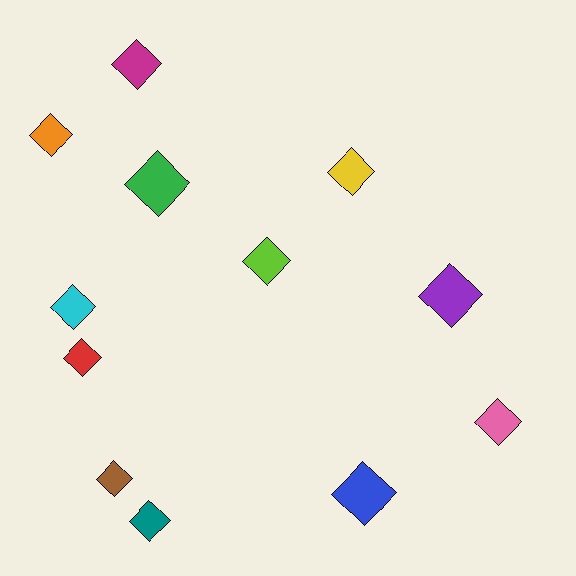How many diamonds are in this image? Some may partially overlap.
There are 12 diamonds.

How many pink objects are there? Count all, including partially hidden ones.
There is 1 pink object.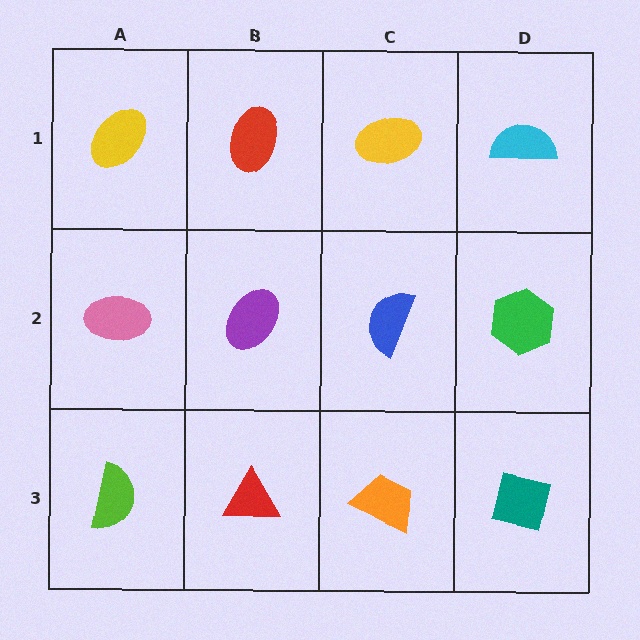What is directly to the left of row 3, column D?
An orange trapezoid.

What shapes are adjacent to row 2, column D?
A cyan semicircle (row 1, column D), a teal square (row 3, column D), a blue semicircle (row 2, column C).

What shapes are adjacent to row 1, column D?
A green hexagon (row 2, column D), a yellow ellipse (row 1, column C).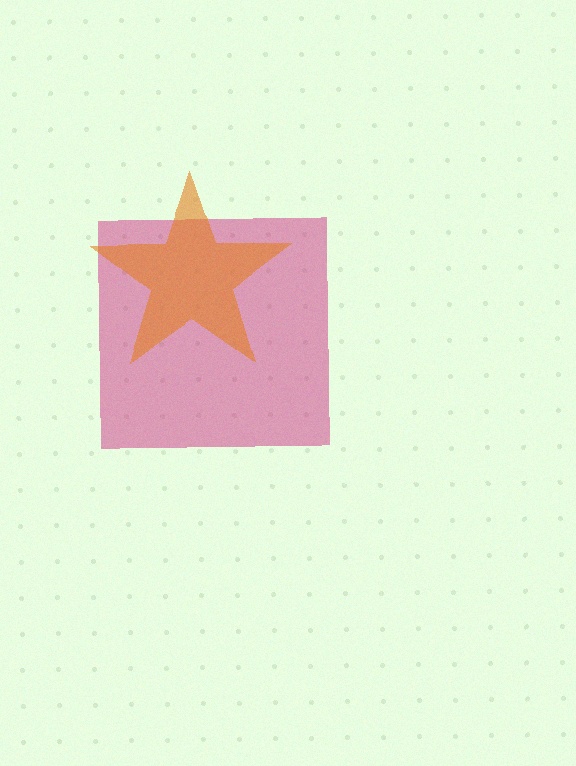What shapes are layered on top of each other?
The layered shapes are: a magenta square, an orange star.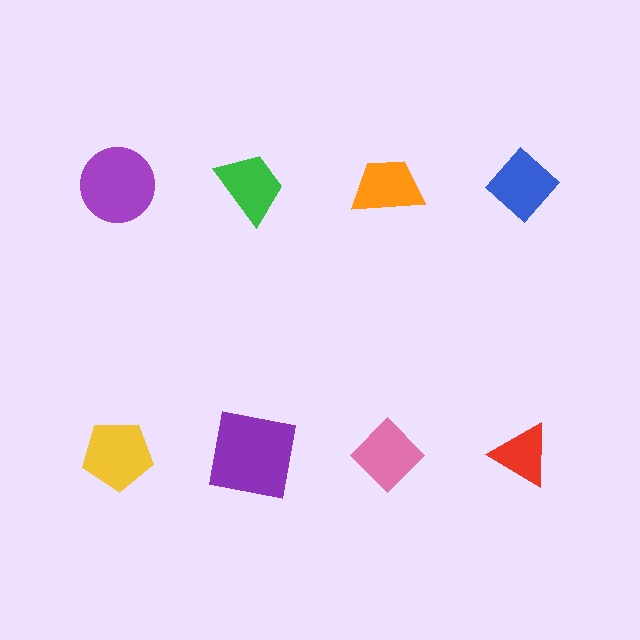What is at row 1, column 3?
An orange trapezoid.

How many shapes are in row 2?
4 shapes.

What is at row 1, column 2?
A green trapezoid.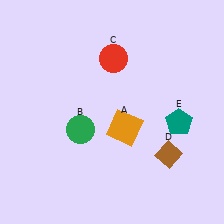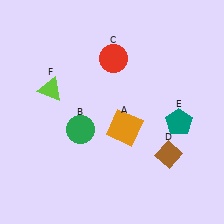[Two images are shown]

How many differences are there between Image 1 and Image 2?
There is 1 difference between the two images.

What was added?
A lime triangle (F) was added in Image 2.